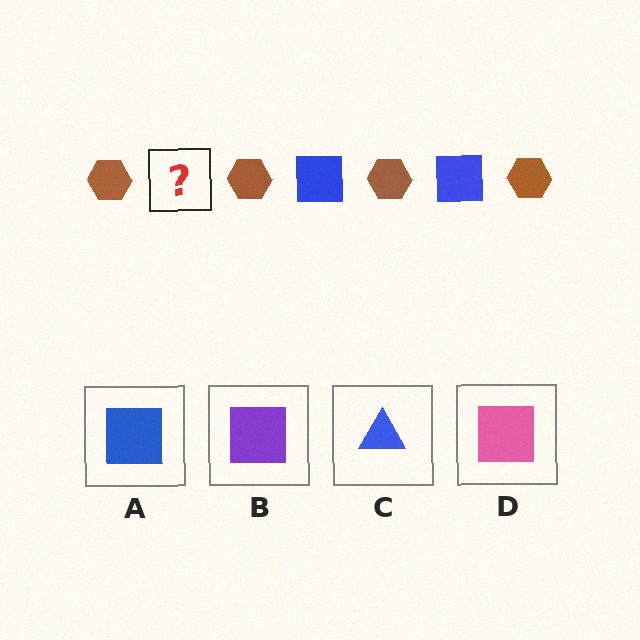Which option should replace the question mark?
Option A.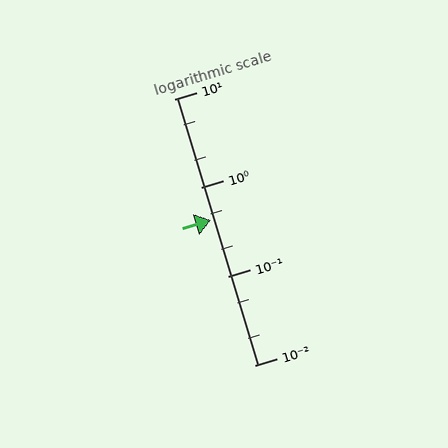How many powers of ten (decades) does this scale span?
The scale spans 3 decades, from 0.01 to 10.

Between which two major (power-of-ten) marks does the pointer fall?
The pointer is between 0.1 and 1.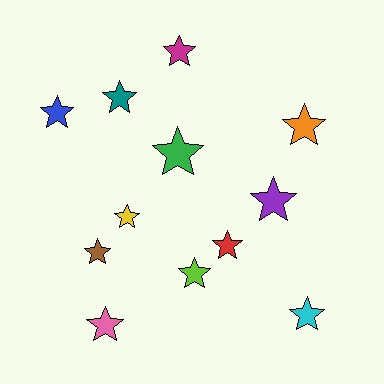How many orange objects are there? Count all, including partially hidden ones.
There is 1 orange object.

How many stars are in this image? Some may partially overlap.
There are 12 stars.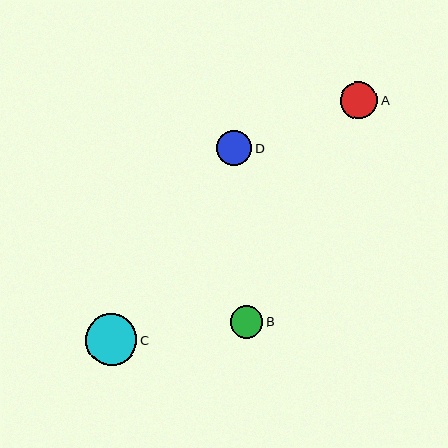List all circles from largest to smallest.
From largest to smallest: C, A, D, B.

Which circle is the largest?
Circle C is the largest with a size of approximately 52 pixels.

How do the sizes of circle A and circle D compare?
Circle A and circle D are approximately the same size.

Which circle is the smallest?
Circle B is the smallest with a size of approximately 33 pixels.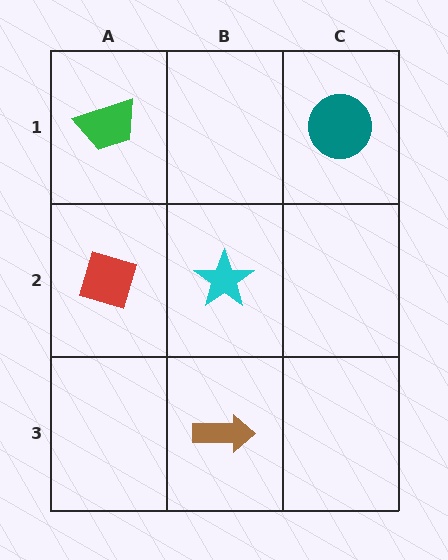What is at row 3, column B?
A brown arrow.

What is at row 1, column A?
A green trapezoid.